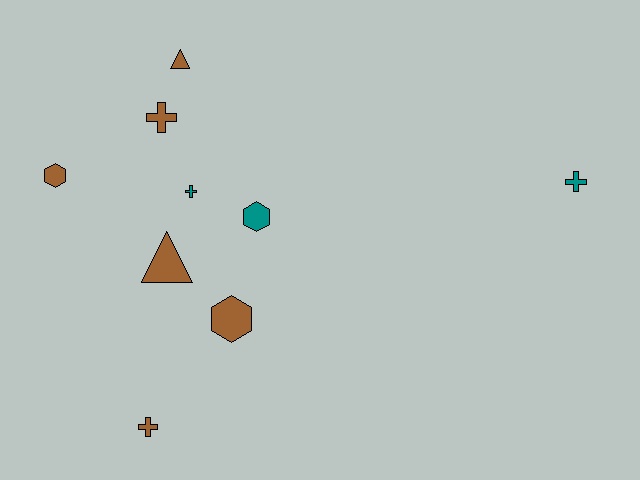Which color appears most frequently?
Brown, with 6 objects.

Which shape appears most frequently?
Cross, with 4 objects.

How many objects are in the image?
There are 9 objects.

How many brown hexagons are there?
There are 2 brown hexagons.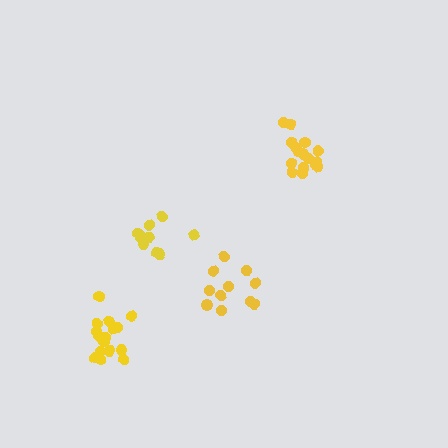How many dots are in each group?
Group 1: 11 dots, Group 2: 17 dots, Group 3: 16 dots, Group 4: 11 dots (55 total).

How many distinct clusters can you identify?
There are 4 distinct clusters.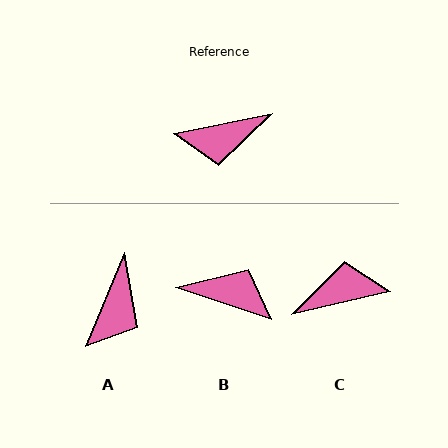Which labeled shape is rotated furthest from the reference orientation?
C, about 179 degrees away.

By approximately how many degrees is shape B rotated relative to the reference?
Approximately 150 degrees counter-clockwise.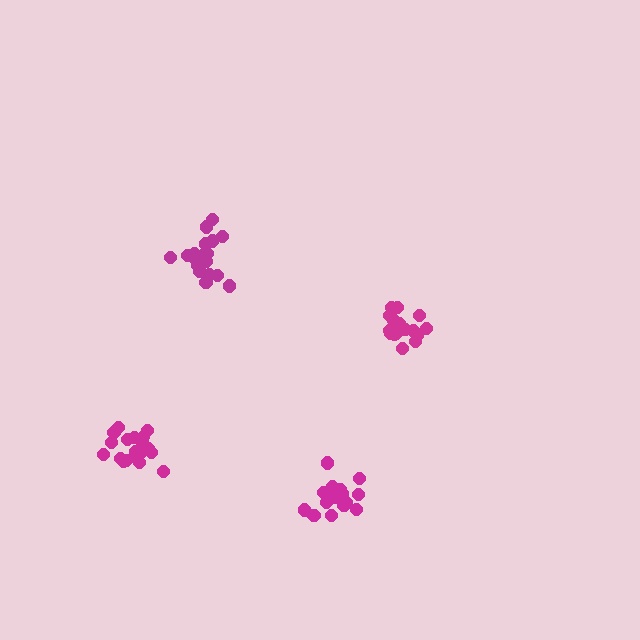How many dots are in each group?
Group 1: 20 dots, Group 2: 20 dots, Group 3: 16 dots, Group 4: 17 dots (73 total).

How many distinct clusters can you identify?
There are 4 distinct clusters.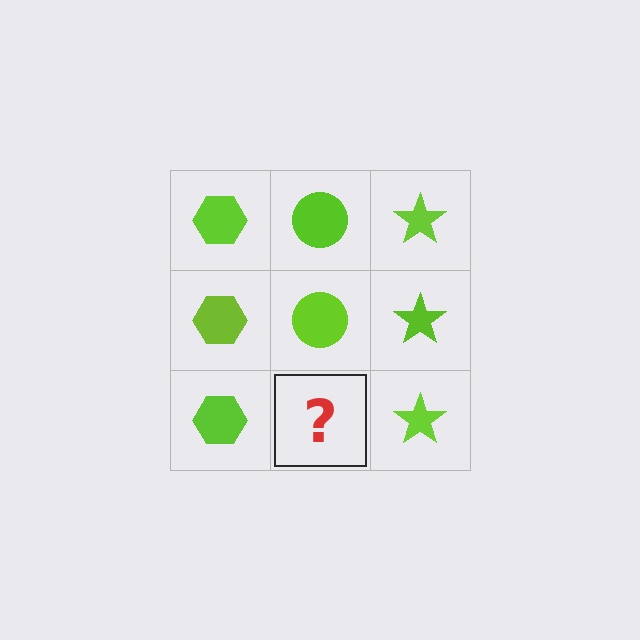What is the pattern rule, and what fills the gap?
The rule is that each column has a consistent shape. The gap should be filled with a lime circle.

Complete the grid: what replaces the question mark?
The question mark should be replaced with a lime circle.